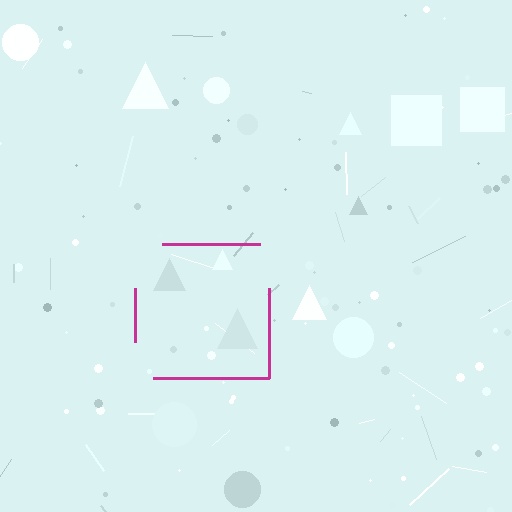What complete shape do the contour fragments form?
The contour fragments form a square.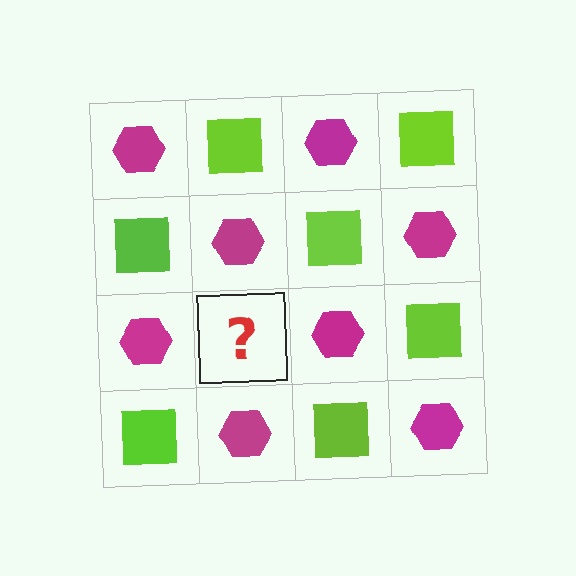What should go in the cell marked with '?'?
The missing cell should contain a lime square.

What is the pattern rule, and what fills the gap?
The rule is that it alternates magenta hexagon and lime square in a checkerboard pattern. The gap should be filled with a lime square.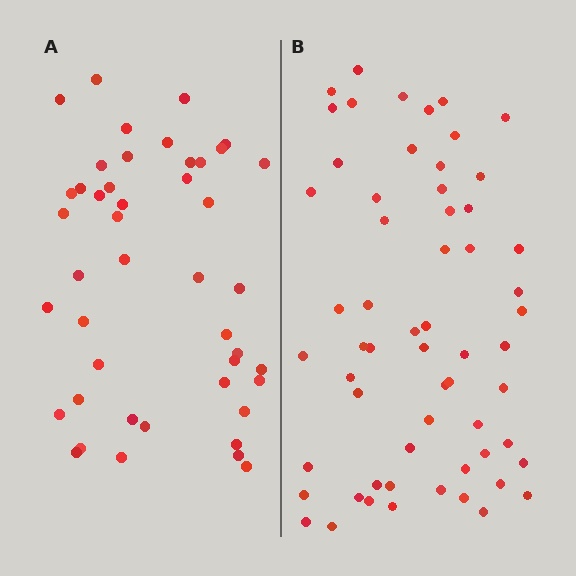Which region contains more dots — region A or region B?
Region B (the right region) has more dots.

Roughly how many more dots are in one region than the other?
Region B has approximately 15 more dots than region A.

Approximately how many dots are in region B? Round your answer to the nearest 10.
About 60 dots.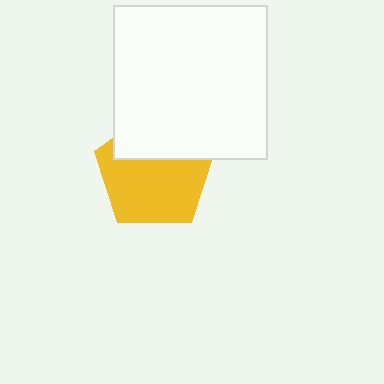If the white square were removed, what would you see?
You would see the complete yellow pentagon.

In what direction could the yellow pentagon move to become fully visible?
The yellow pentagon could move down. That would shift it out from behind the white square entirely.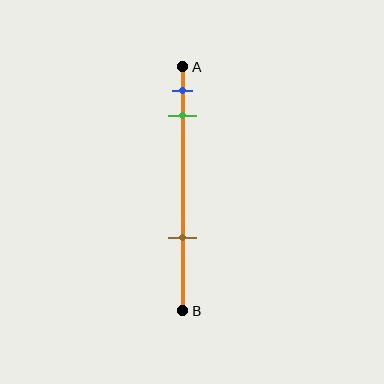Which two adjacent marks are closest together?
The blue and green marks are the closest adjacent pair.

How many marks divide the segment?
There are 3 marks dividing the segment.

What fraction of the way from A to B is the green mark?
The green mark is approximately 20% (0.2) of the way from A to B.